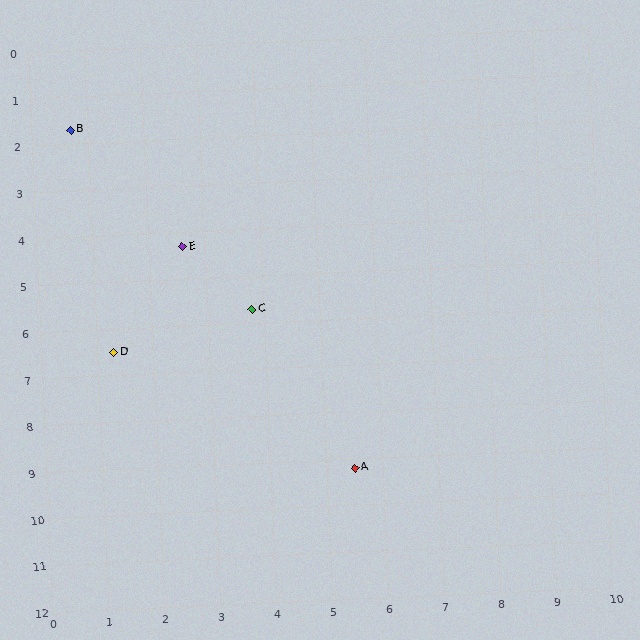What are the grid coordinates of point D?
Point D is at approximately (1.3, 6.5).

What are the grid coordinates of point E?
Point E is at approximately (2.6, 4.3).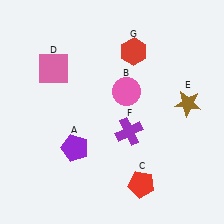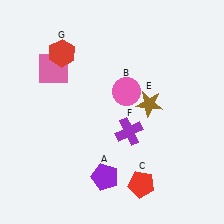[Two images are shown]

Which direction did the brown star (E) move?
The brown star (E) moved left.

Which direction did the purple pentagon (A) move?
The purple pentagon (A) moved right.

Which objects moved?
The objects that moved are: the purple pentagon (A), the brown star (E), the red hexagon (G).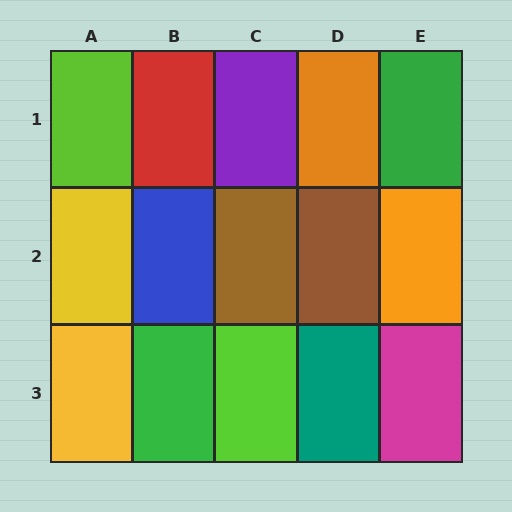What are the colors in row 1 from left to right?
Lime, red, purple, orange, green.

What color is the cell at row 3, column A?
Yellow.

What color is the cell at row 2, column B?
Blue.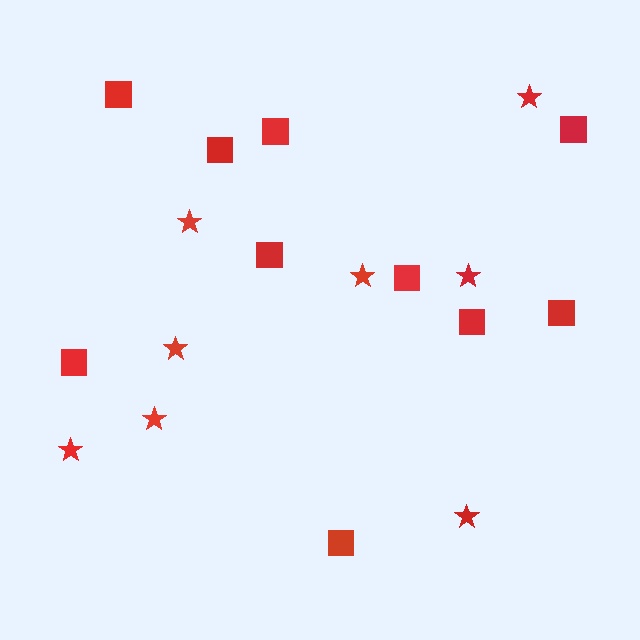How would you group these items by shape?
There are 2 groups: one group of squares (10) and one group of stars (8).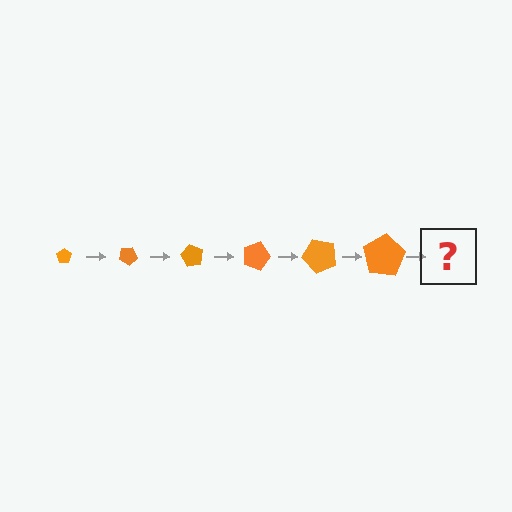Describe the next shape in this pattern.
It should be a pentagon, larger than the previous one and rotated 180 degrees from the start.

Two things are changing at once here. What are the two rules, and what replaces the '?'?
The two rules are that the pentagon grows larger each step and it rotates 30 degrees each step. The '?' should be a pentagon, larger than the previous one and rotated 180 degrees from the start.